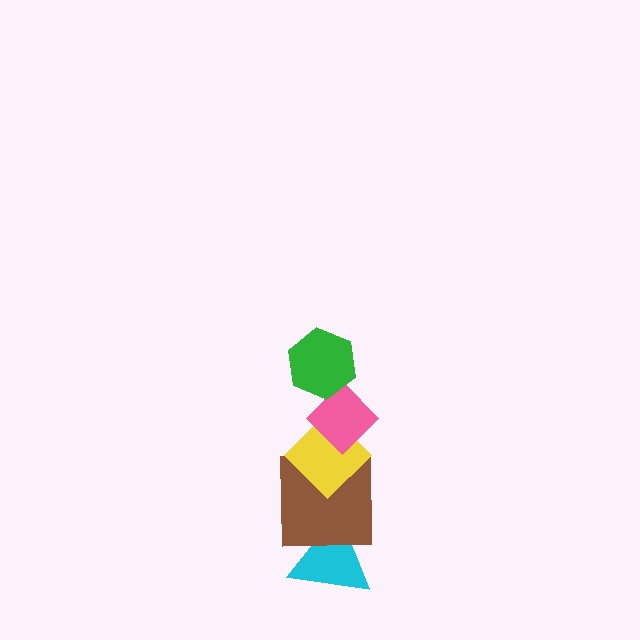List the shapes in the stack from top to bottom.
From top to bottom: the green hexagon, the pink diamond, the yellow diamond, the brown square, the cyan triangle.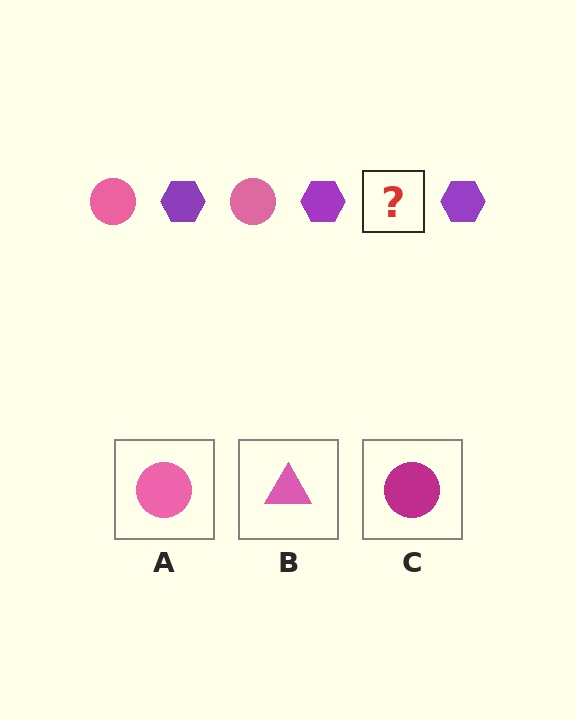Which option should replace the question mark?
Option A.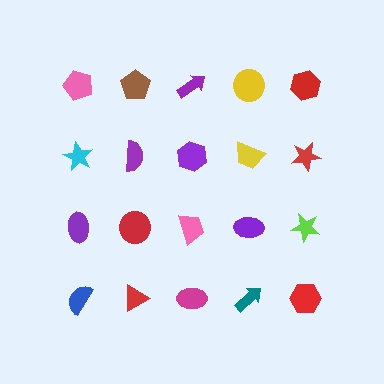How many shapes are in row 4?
5 shapes.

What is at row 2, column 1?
A cyan star.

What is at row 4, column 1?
A blue semicircle.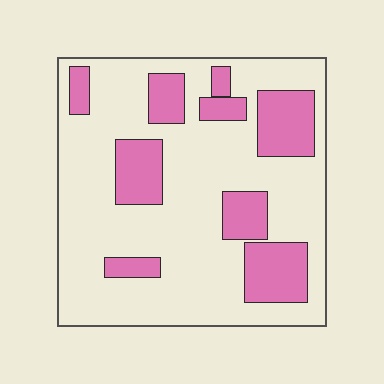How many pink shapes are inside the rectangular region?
9.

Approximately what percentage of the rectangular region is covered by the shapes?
Approximately 25%.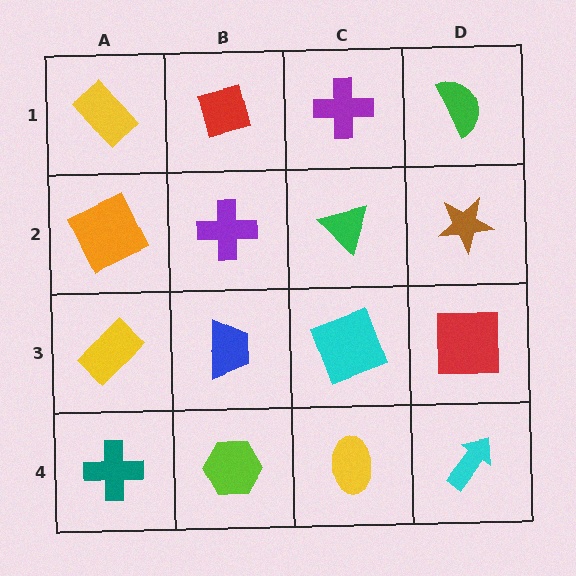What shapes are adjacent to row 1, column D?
A brown star (row 2, column D), a purple cross (row 1, column C).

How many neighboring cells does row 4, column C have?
3.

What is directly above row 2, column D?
A green semicircle.